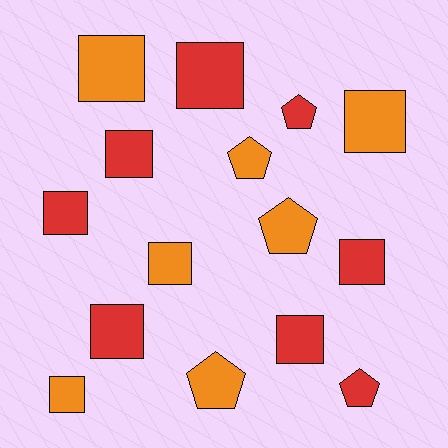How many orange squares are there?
There are 4 orange squares.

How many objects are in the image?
There are 15 objects.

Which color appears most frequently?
Red, with 8 objects.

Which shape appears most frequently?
Square, with 10 objects.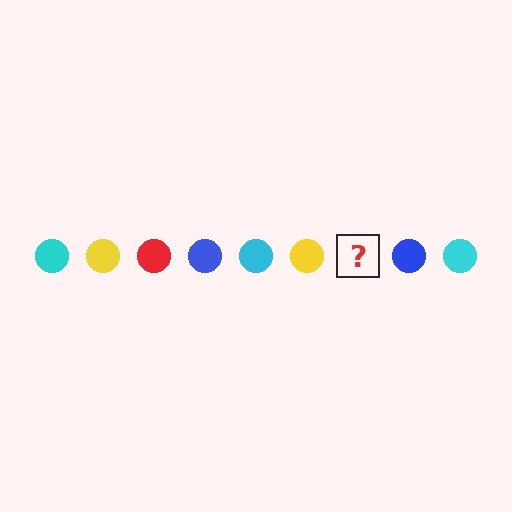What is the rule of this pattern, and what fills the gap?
The rule is that the pattern cycles through cyan, yellow, red, blue circles. The gap should be filled with a red circle.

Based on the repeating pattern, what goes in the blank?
The blank should be a red circle.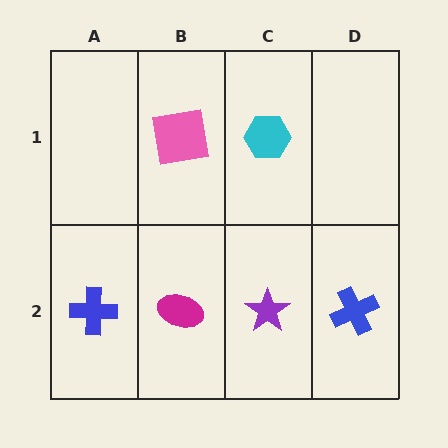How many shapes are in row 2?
4 shapes.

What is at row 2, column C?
A purple star.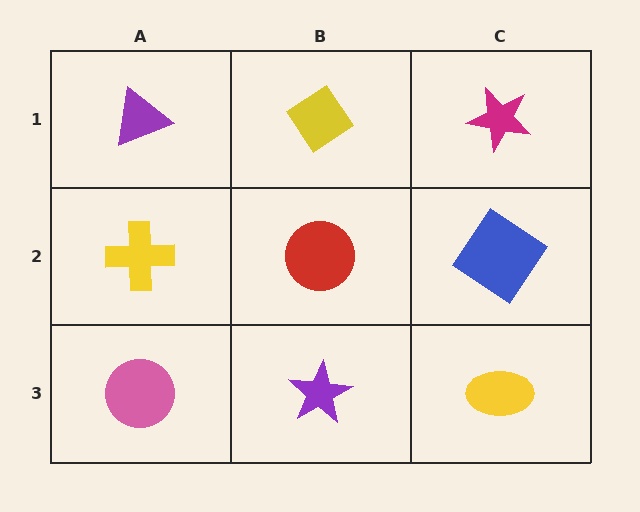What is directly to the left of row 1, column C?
A yellow diamond.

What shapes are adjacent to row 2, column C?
A magenta star (row 1, column C), a yellow ellipse (row 3, column C), a red circle (row 2, column B).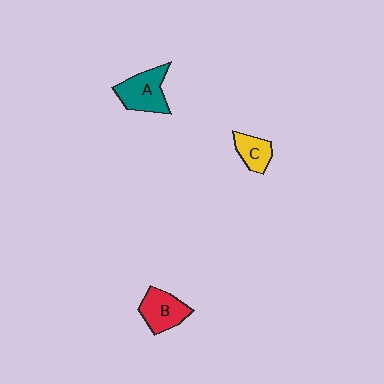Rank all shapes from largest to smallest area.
From largest to smallest: A (teal), B (red), C (yellow).